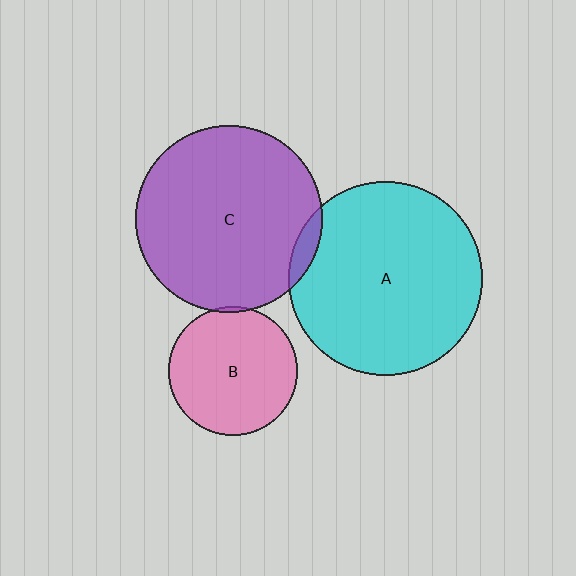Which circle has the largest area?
Circle A (cyan).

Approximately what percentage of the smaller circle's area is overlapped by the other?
Approximately 5%.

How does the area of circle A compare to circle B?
Approximately 2.3 times.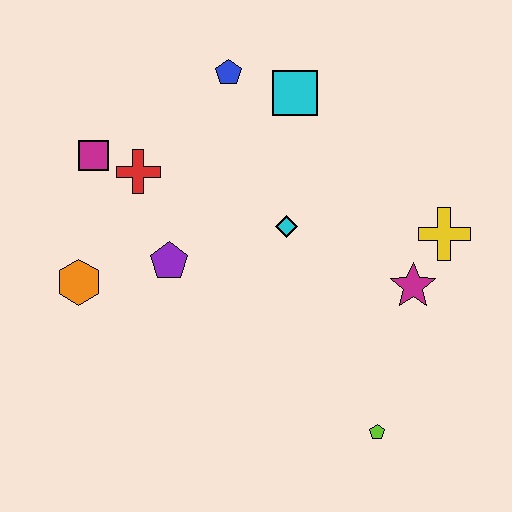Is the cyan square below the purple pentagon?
No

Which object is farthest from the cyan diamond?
The lime pentagon is farthest from the cyan diamond.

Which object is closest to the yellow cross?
The magenta star is closest to the yellow cross.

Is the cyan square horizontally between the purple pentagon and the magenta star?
Yes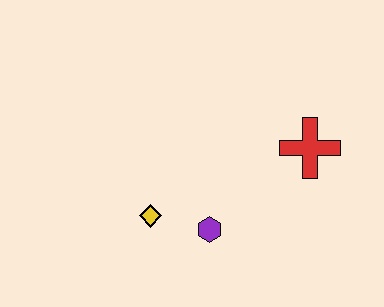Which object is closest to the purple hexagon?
The yellow diamond is closest to the purple hexagon.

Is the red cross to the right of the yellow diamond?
Yes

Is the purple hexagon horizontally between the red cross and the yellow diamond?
Yes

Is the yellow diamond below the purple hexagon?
No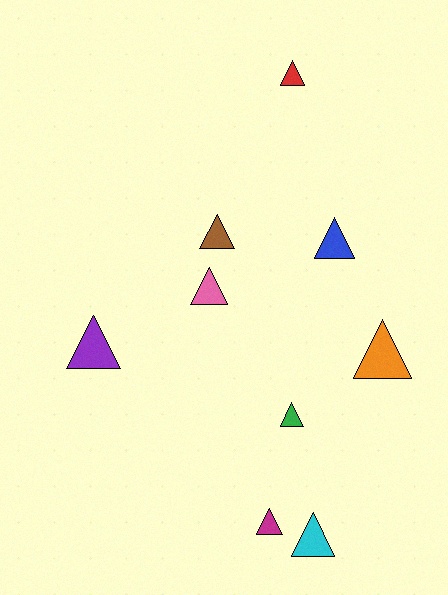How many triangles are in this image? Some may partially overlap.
There are 9 triangles.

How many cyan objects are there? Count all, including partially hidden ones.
There is 1 cyan object.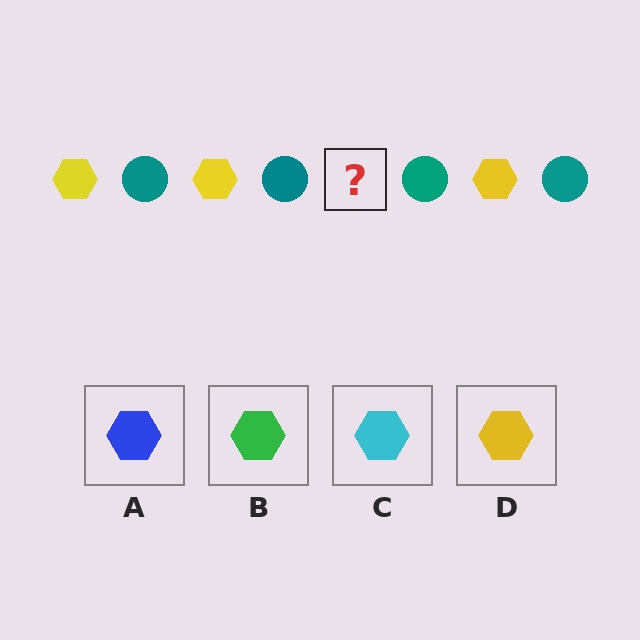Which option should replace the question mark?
Option D.